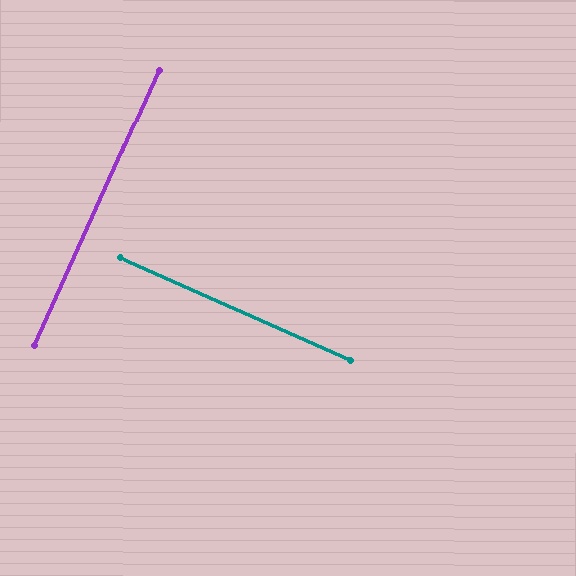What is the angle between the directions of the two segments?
Approximately 90 degrees.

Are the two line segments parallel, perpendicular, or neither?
Perpendicular — they meet at approximately 90°.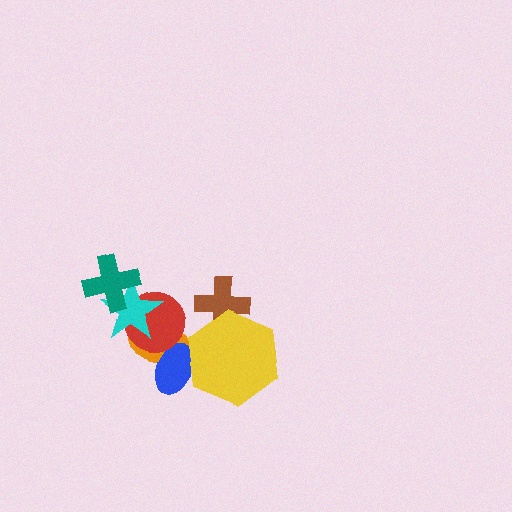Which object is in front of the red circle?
The cyan star is in front of the red circle.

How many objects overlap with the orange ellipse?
3 objects overlap with the orange ellipse.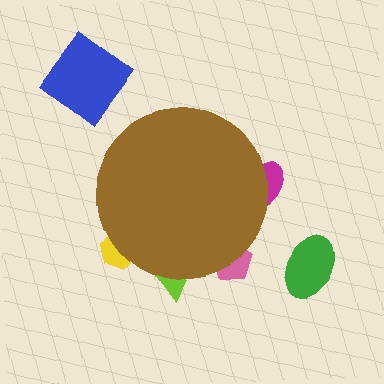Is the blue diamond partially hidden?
No, the blue diamond is fully visible.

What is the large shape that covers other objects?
A brown circle.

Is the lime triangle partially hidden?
Yes, the lime triangle is partially hidden behind the brown circle.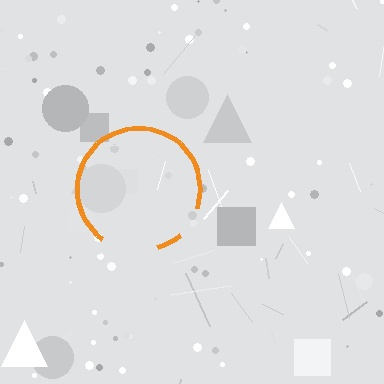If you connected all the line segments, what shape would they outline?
They would outline a circle.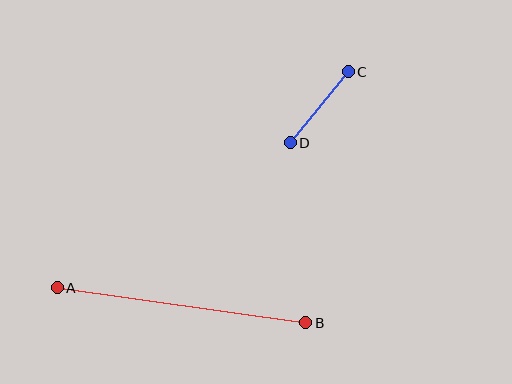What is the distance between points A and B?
The distance is approximately 251 pixels.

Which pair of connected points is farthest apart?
Points A and B are farthest apart.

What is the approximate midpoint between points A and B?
The midpoint is at approximately (181, 305) pixels.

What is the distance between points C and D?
The distance is approximately 91 pixels.